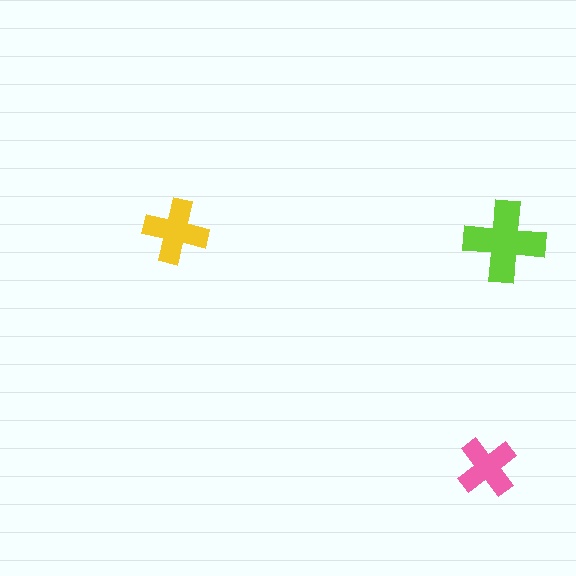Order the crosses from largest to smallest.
the lime one, the yellow one, the pink one.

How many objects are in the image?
There are 3 objects in the image.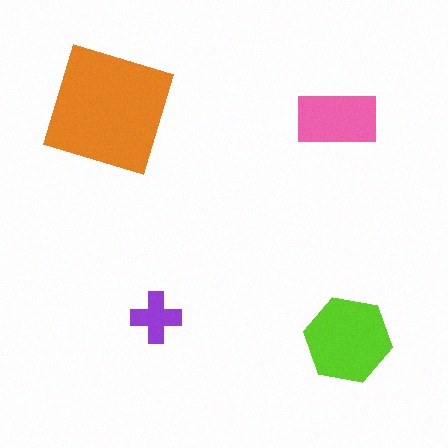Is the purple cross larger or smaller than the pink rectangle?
Smaller.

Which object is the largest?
The orange square.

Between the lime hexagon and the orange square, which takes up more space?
The orange square.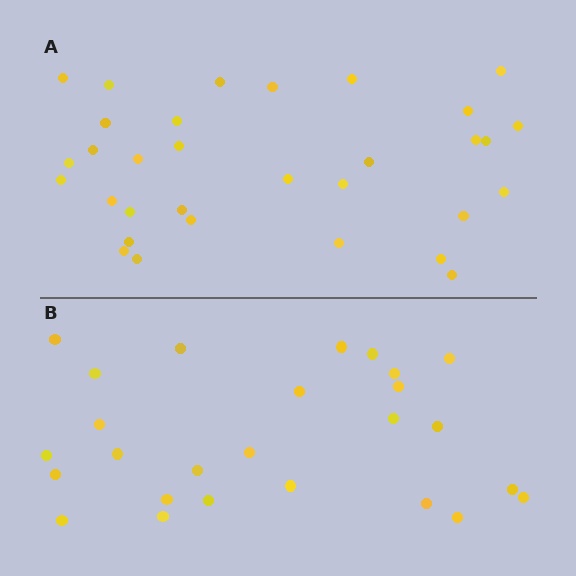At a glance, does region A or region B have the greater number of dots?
Region A (the top region) has more dots.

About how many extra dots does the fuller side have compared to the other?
Region A has about 6 more dots than region B.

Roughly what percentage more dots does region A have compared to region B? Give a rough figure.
About 25% more.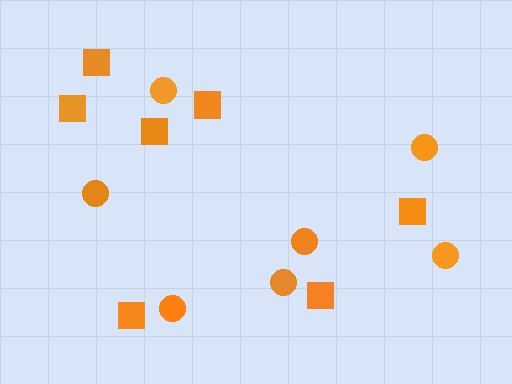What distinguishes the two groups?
There are 2 groups: one group of squares (7) and one group of circles (7).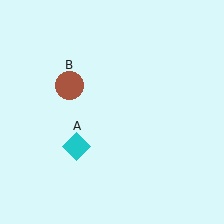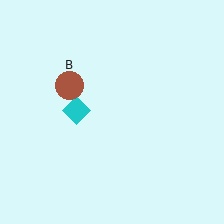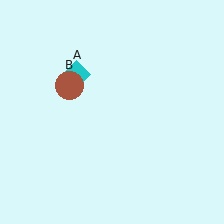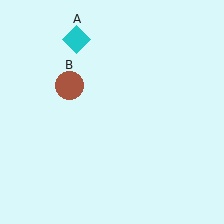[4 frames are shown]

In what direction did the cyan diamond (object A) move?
The cyan diamond (object A) moved up.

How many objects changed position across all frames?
1 object changed position: cyan diamond (object A).